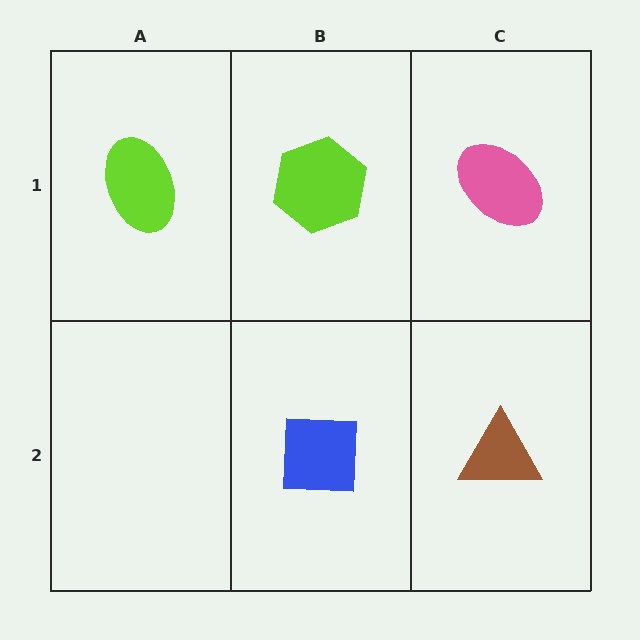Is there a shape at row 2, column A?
No, that cell is empty.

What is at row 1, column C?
A pink ellipse.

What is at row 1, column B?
A lime hexagon.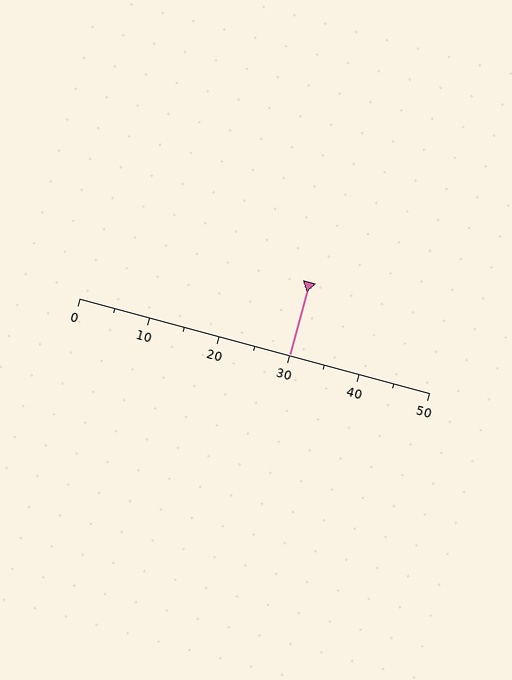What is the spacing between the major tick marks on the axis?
The major ticks are spaced 10 apart.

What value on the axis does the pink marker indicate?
The marker indicates approximately 30.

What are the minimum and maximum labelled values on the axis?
The axis runs from 0 to 50.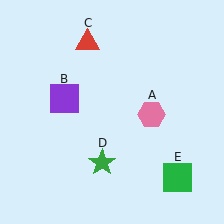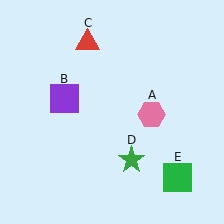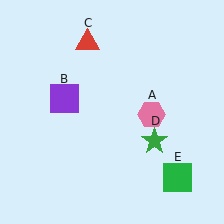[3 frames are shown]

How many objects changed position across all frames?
1 object changed position: green star (object D).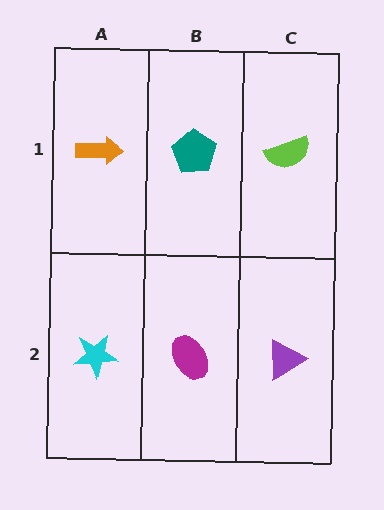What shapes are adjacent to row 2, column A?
An orange arrow (row 1, column A), a magenta ellipse (row 2, column B).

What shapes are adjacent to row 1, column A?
A cyan star (row 2, column A), a teal pentagon (row 1, column B).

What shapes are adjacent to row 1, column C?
A purple triangle (row 2, column C), a teal pentagon (row 1, column B).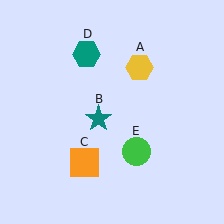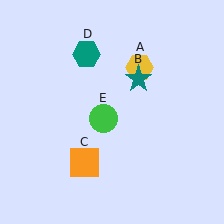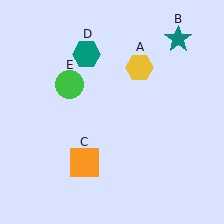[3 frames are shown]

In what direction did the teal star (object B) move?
The teal star (object B) moved up and to the right.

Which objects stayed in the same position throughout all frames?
Yellow hexagon (object A) and orange square (object C) and teal hexagon (object D) remained stationary.